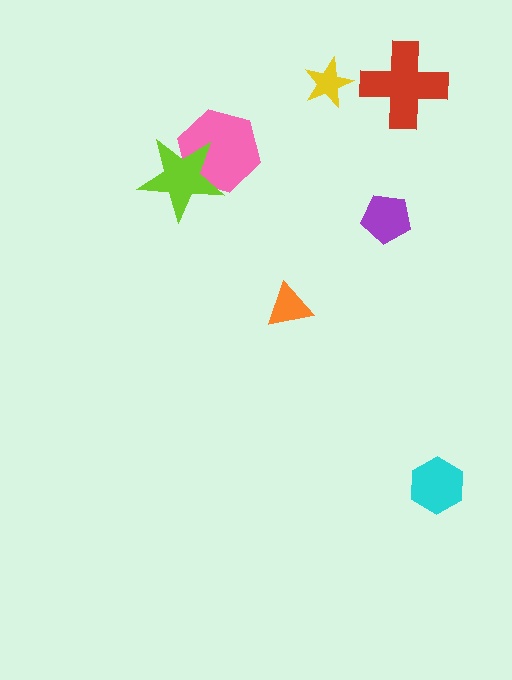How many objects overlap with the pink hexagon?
1 object overlaps with the pink hexagon.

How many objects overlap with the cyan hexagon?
0 objects overlap with the cyan hexagon.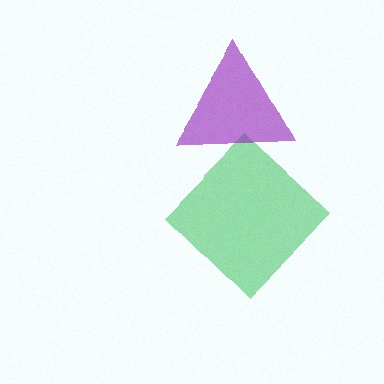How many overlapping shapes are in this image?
There are 2 overlapping shapes in the image.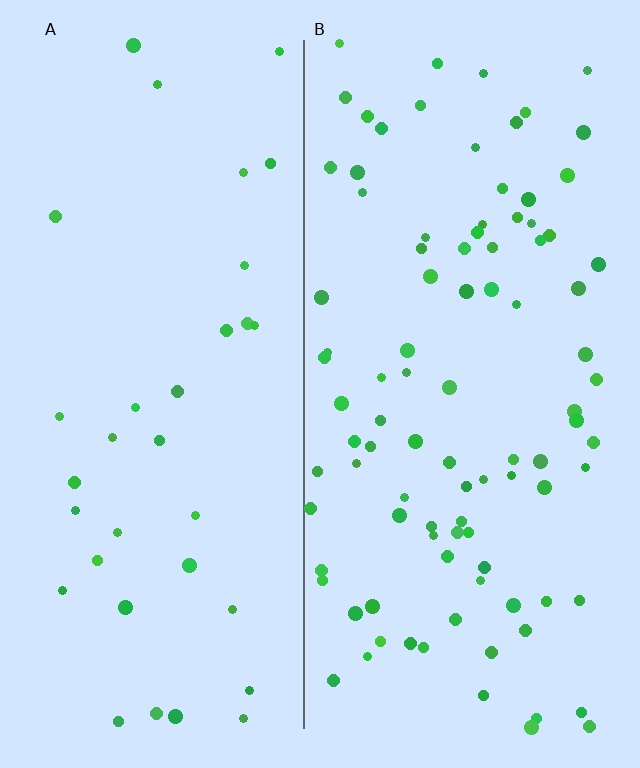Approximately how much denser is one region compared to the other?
Approximately 2.8× — region B over region A.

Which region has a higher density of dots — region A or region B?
B (the right).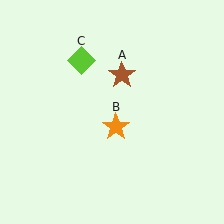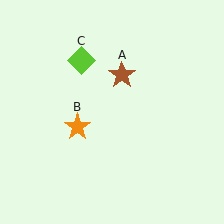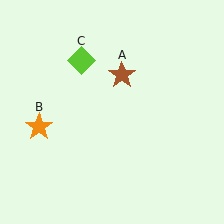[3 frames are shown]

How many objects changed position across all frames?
1 object changed position: orange star (object B).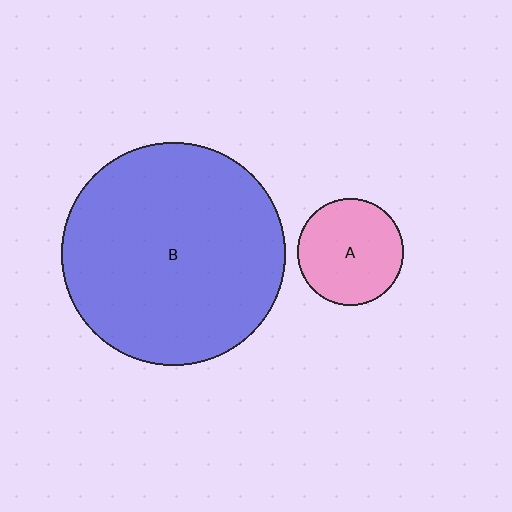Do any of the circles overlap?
No, none of the circles overlap.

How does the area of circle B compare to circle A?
Approximately 4.4 times.